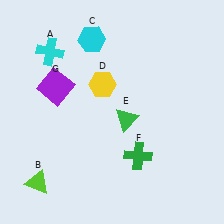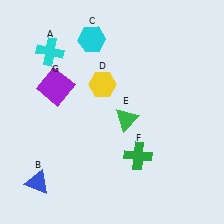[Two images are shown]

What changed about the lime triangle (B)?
In Image 1, B is lime. In Image 2, it changed to blue.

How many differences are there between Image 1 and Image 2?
There is 1 difference between the two images.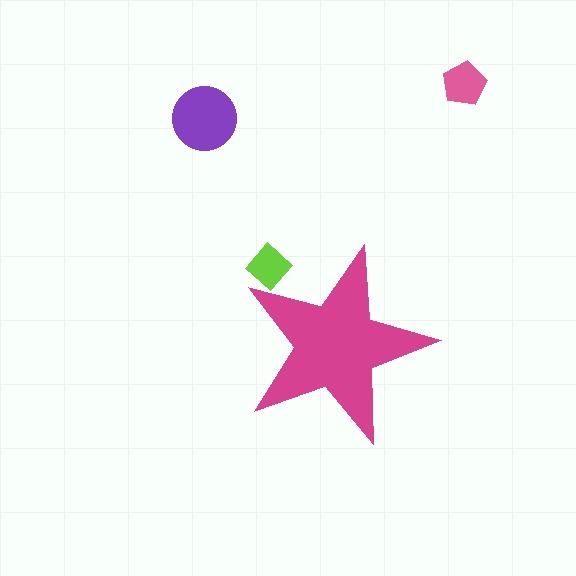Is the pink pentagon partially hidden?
No, the pink pentagon is fully visible.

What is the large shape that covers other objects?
A magenta star.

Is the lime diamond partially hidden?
Yes, the lime diamond is partially hidden behind the magenta star.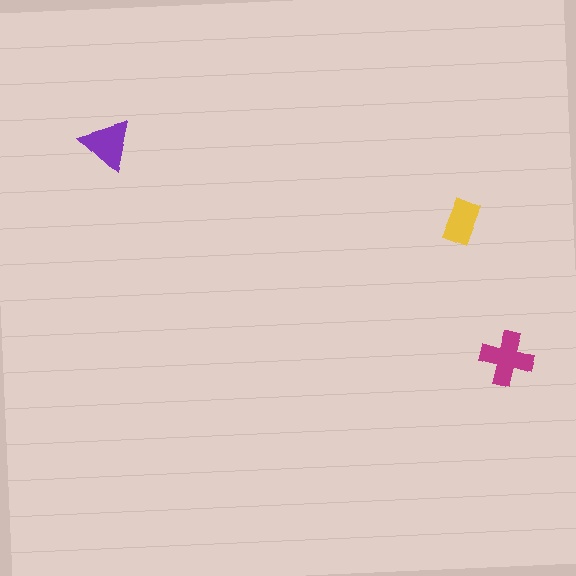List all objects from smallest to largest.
The yellow rectangle, the purple triangle, the magenta cross.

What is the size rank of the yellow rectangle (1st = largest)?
3rd.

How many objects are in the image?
There are 3 objects in the image.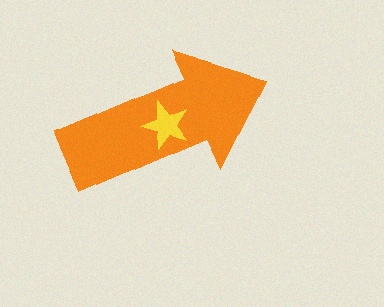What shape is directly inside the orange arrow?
The yellow star.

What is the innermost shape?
The yellow star.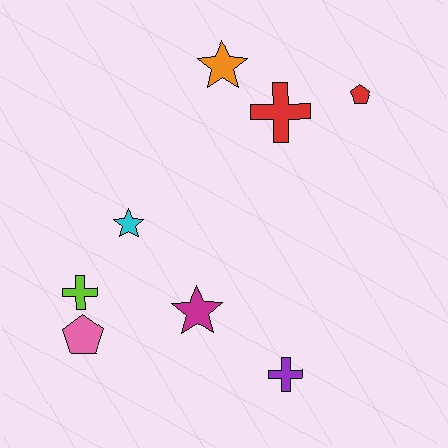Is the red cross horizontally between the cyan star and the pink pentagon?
No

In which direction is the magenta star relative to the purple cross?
The magenta star is to the left of the purple cross.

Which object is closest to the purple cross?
The magenta star is closest to the purple cross.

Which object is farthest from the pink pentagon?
The red pentagon is farthest from the pink pentagon.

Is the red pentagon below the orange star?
Yes